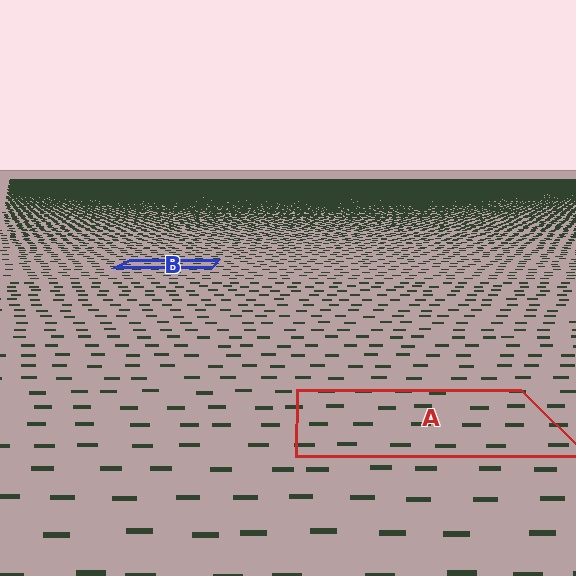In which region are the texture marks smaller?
The texture marks are smaller in region B, because it is farther away.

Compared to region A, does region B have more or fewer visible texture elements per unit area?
Region B has more texture elements per unit area — they are packed more densely because it is farther away.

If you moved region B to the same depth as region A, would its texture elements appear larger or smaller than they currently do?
They would appear larger. At a closer depth, the same texture elements are projected at a bigger on-screen size.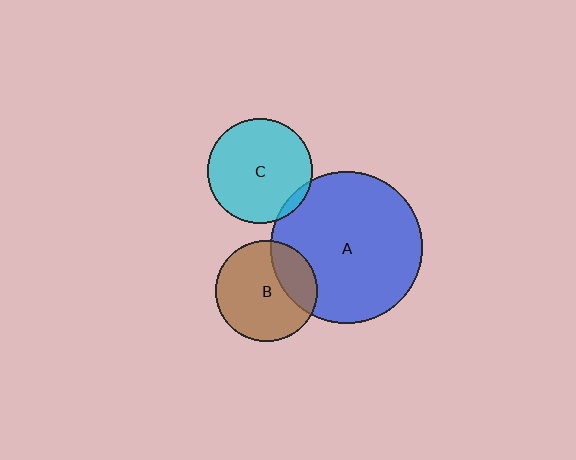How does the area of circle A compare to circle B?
Approximately 2.3 times.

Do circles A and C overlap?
Yes.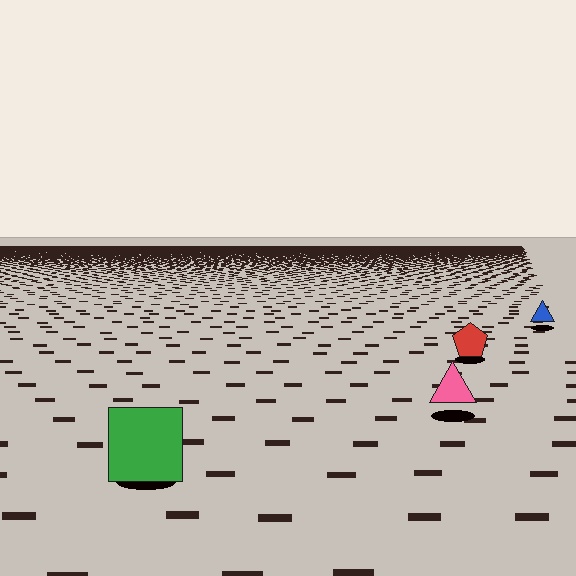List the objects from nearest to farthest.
From nearest to farthest: the green square, the pink triangle, the red pentagon, the blue triangle.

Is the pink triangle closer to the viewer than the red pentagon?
Yes. The pink triangle is closer — you can tell from the texture gradient: the ground texture is coarser near it.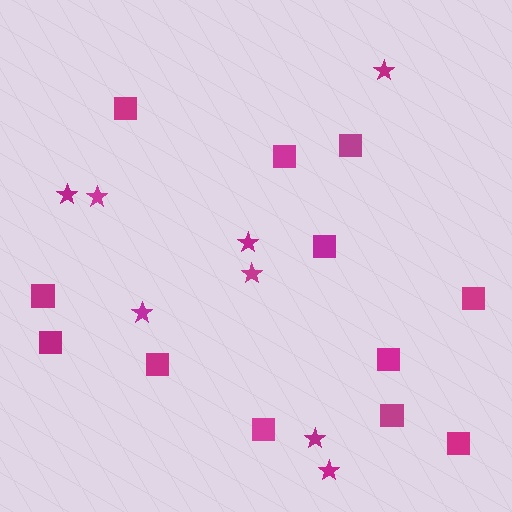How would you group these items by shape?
There are 2 groups: one group of squares (12) and one group of stars (8).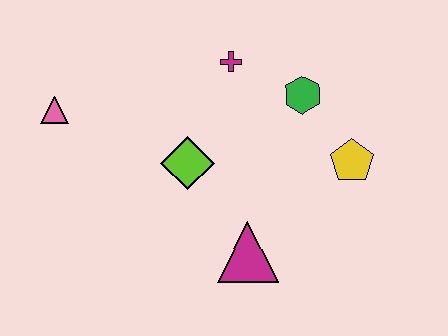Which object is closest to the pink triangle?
The lime diamond is closest to the pink triangle.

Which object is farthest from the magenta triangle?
The pink triangle is farthest from the magenta triangle.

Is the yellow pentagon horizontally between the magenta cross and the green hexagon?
No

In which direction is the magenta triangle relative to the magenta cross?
The magenta triangle is below the magenta cross.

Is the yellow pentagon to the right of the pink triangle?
Yes